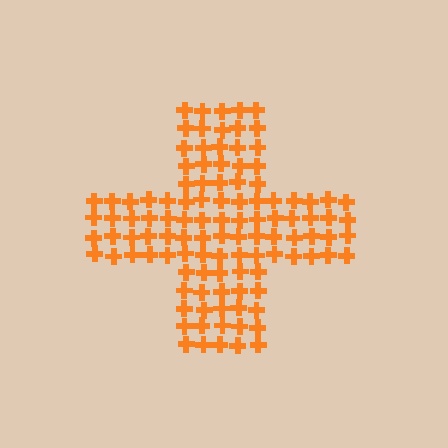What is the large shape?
The large shape is a cross.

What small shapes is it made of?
It is made of small crosses.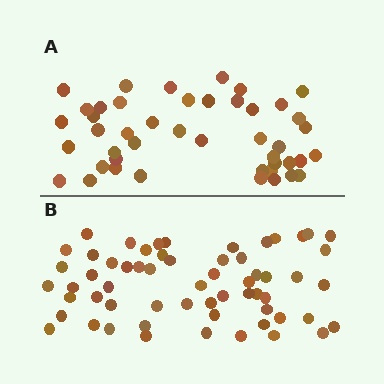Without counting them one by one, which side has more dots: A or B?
Region B (the bottom region) has more dots.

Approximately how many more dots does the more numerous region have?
Region B has approximately 15 more dots than region A.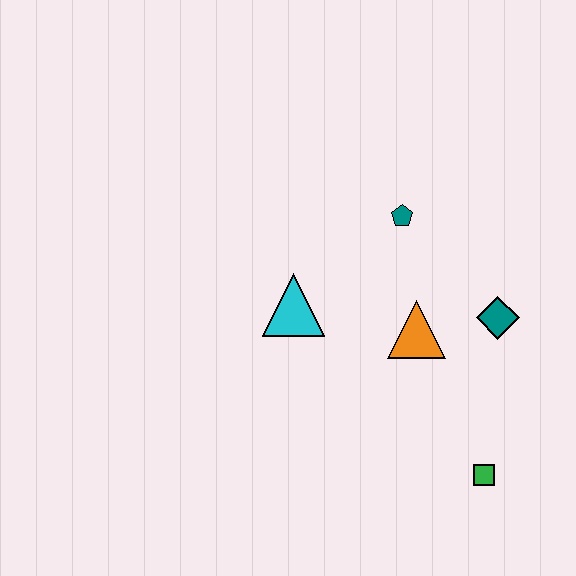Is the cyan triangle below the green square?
No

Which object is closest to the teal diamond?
The orange triangle is closest to the teal diamond.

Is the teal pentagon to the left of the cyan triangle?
No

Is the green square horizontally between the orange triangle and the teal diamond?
Yes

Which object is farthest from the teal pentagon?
The green square is farthest from the teal pentagon.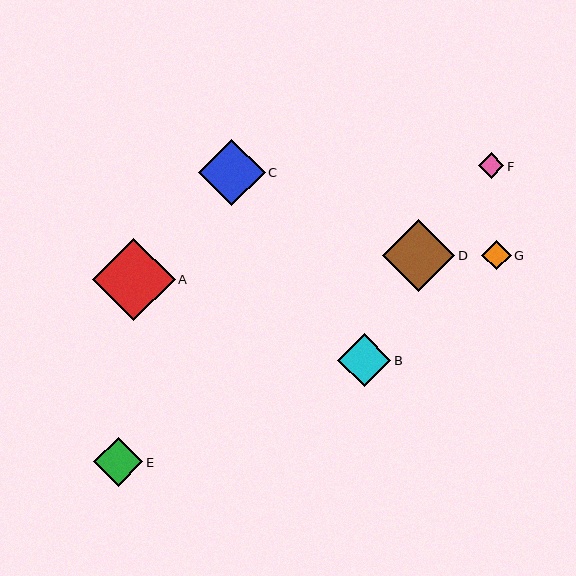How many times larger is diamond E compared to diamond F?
Diamond E is approximately 2.0 times the size of diamond F.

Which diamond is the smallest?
Diamond F is the smallest with a size of approximately 26 pixels.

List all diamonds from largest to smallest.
From largest to smallest: A, D, C, B, E, G, F.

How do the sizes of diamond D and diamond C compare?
Diamond D and diamond C are approximately the same size.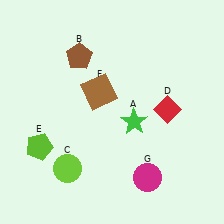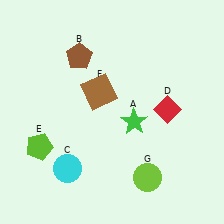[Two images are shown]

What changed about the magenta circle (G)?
In Image 1, G is magenta. In Image 2, it changed to lime.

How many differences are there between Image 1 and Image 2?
There are 2 differences between the two images.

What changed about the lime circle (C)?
In Image 1, C is lime. In Image 2, it changed to cyan.